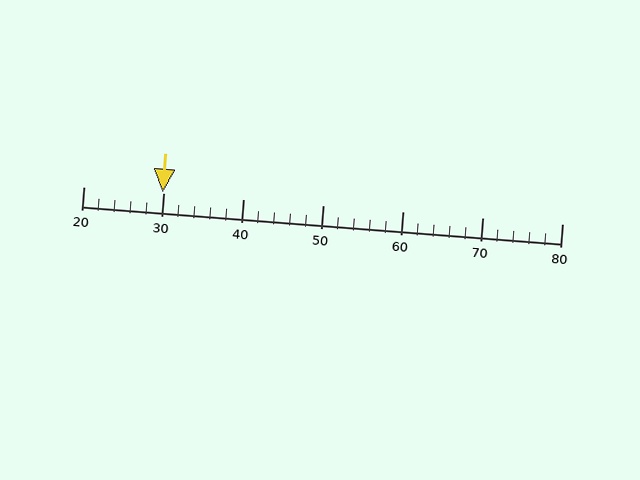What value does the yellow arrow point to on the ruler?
The yellow arrow points to approximately 30.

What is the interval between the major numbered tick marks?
The major tick marks are spaced 10 units apart.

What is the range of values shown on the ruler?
The ruler shows values from 20 to 80.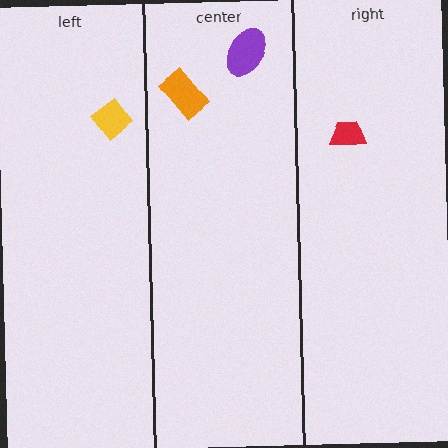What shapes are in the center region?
The purple ellipse, the orange rectangle.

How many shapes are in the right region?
1.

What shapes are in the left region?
The yellow diamond.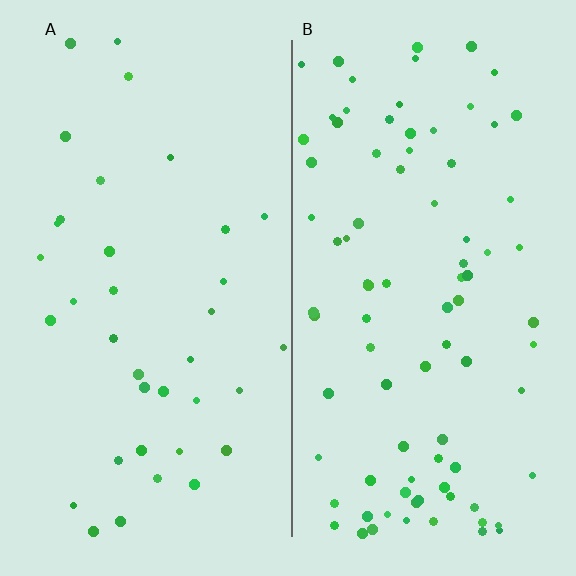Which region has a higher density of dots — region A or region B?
B (the right).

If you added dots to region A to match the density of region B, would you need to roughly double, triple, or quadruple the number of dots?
Approximately double.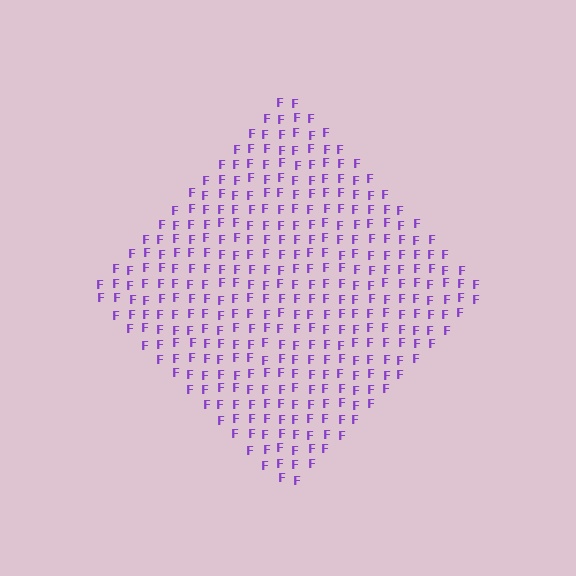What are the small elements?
The small elements are letter F's.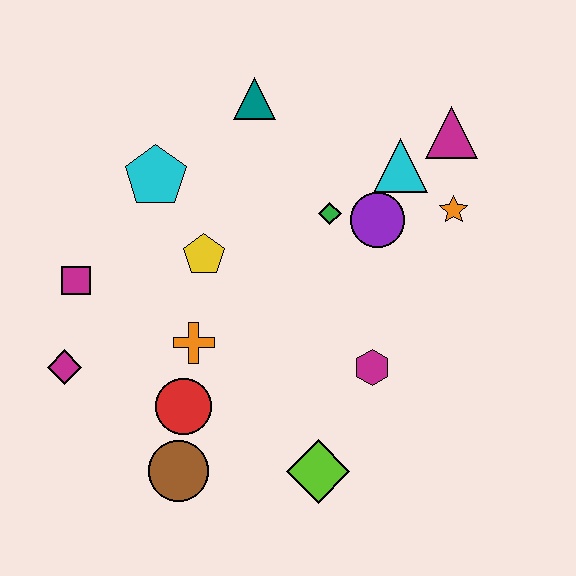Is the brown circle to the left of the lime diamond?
Yes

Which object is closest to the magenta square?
The magenta diamond is closest to the magenta square.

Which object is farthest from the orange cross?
The magenta triangle is farthest from the orange cross.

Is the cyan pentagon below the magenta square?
No